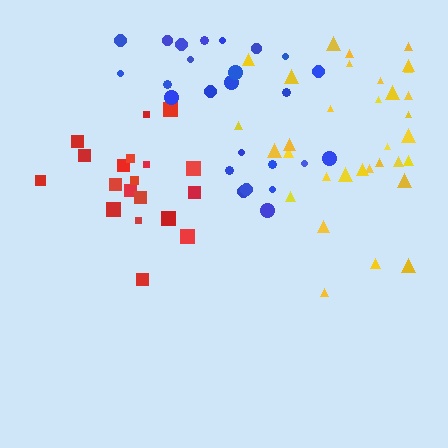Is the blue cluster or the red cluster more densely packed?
Red.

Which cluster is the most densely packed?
Yellow.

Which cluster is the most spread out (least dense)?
Blue.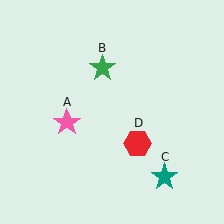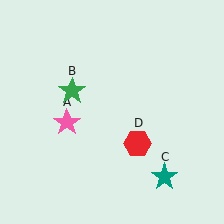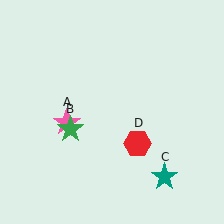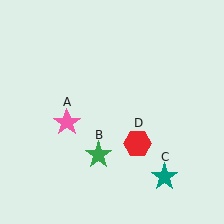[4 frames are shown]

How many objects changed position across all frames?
1 object changed position: green star (object B).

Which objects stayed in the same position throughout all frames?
Pink star (object A) and teal star (object C) and red hexagon (object D) remained stationary.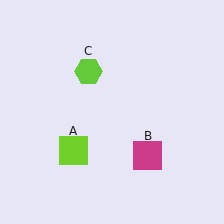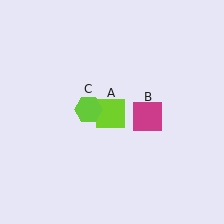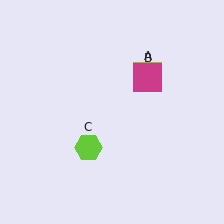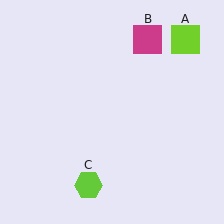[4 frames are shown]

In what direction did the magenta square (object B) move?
The magenta square (object B) moved up.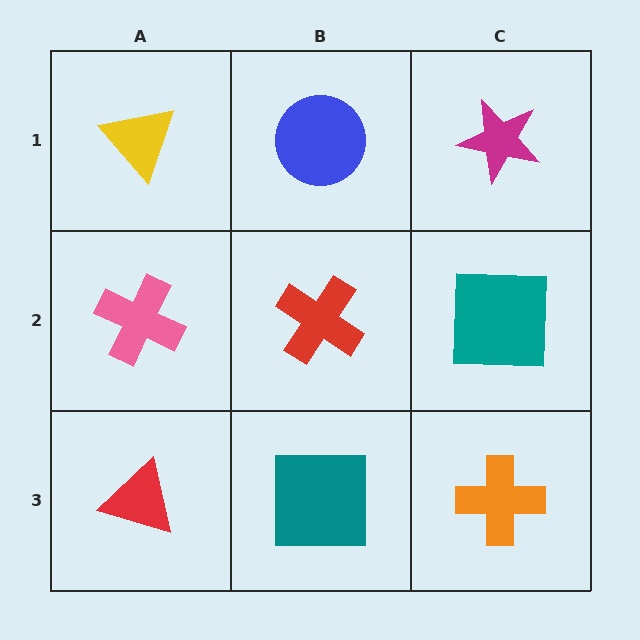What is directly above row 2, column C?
A magenta star.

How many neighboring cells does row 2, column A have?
3.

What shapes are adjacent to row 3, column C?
A teal square (row 2, column C), a teal square (row 3, column B).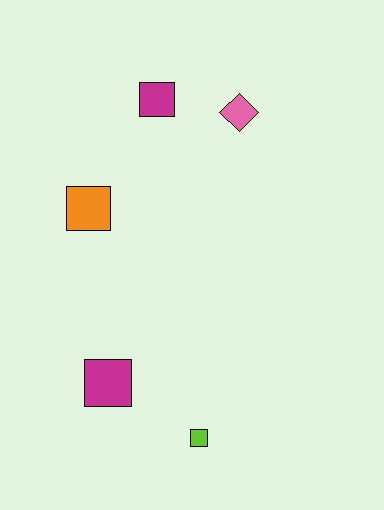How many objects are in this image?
There are 5 objects.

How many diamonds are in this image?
There is 1 diamond.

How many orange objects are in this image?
There is 1 orange object.